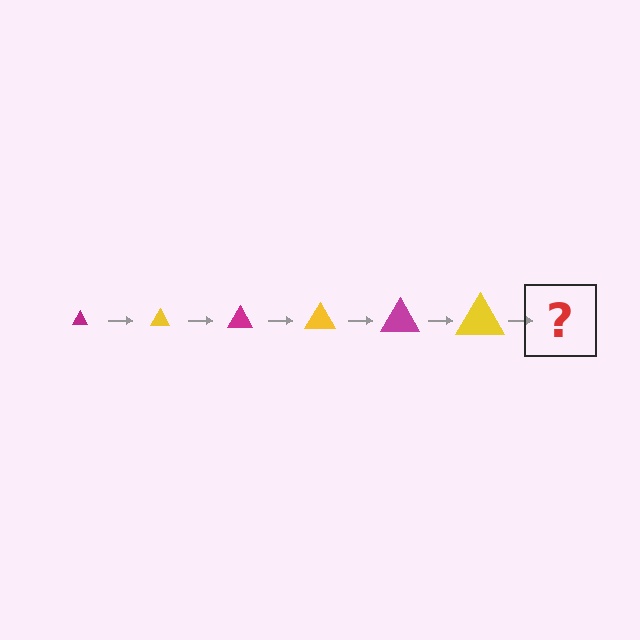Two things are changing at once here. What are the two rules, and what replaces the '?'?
The two rules are that the triangle grows larger each step and the color cycles through magenta and yellow. The '?' should be a magenta triangle, larger than the previous one.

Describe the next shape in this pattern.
It should be a magenta triangle, larger than the previous one.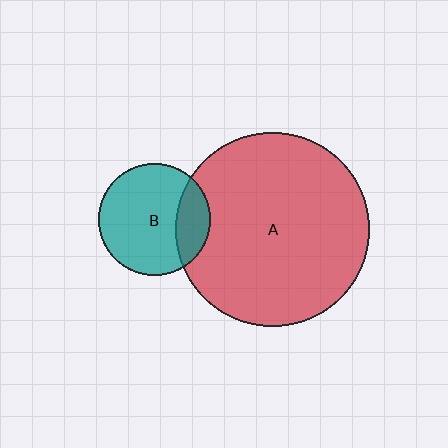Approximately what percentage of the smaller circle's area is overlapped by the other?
Approximately 20%.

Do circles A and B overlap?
Yes.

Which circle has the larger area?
Circle A (red).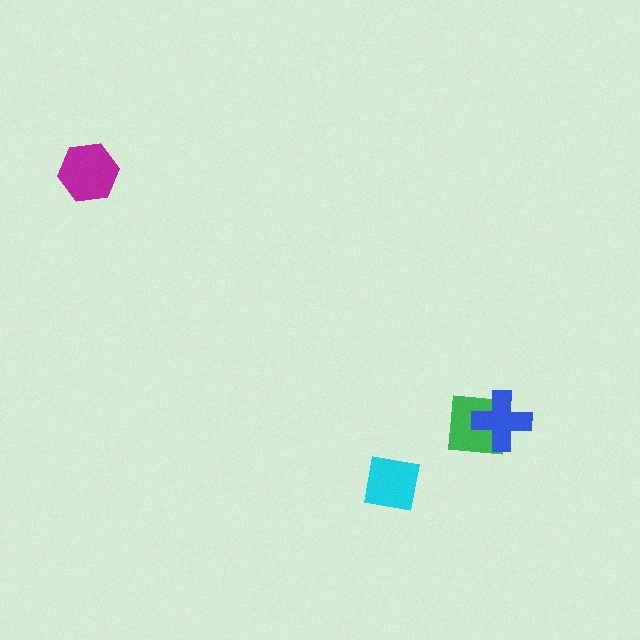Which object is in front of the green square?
The blue cross is in front of the green square.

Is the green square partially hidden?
Yes, it is partially covered by another shape.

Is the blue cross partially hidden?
No, no other shape covers it.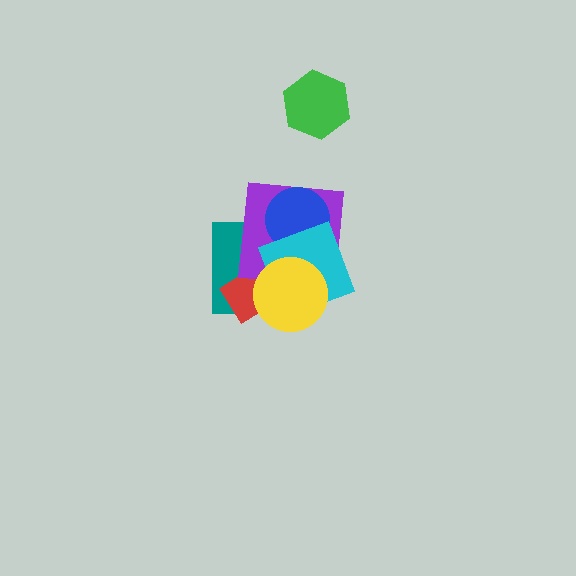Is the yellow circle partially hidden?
No, no other shape covers it.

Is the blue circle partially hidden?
Yes, it is partially covered by another shape.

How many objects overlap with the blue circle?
3 objects overlap with the blue circle.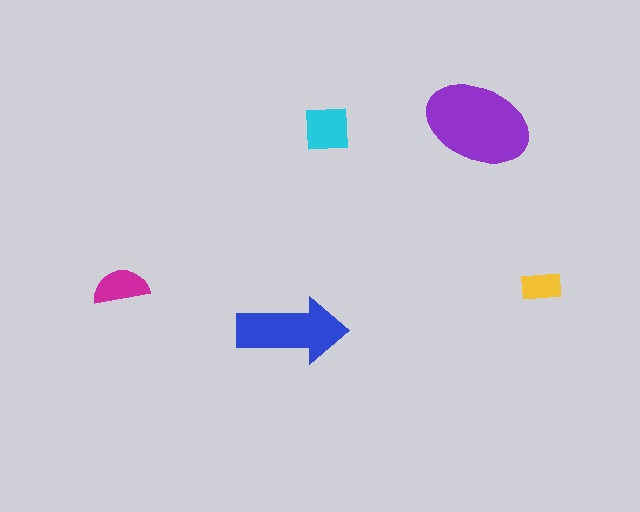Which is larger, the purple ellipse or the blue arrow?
The purple ellipse.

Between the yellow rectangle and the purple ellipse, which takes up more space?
The purple ellipse.